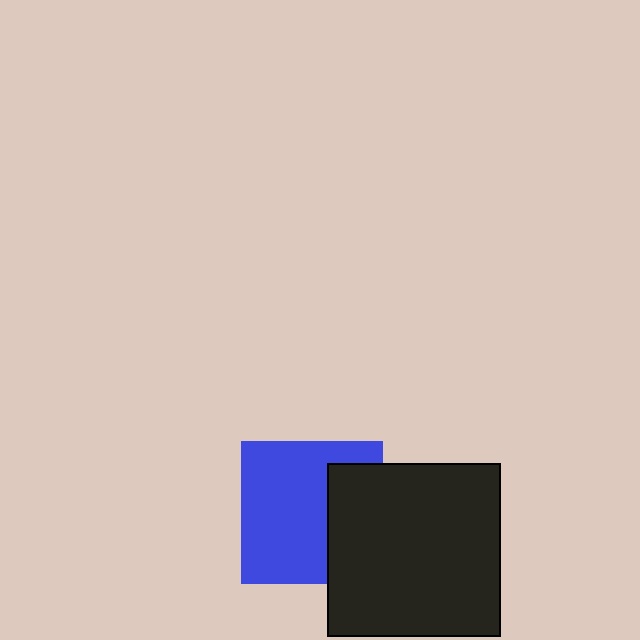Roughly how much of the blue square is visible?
Most of it is visible (roughly 67%).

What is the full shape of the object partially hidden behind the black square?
The partially hidden object is a blue square.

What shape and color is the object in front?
The object in front is a black square.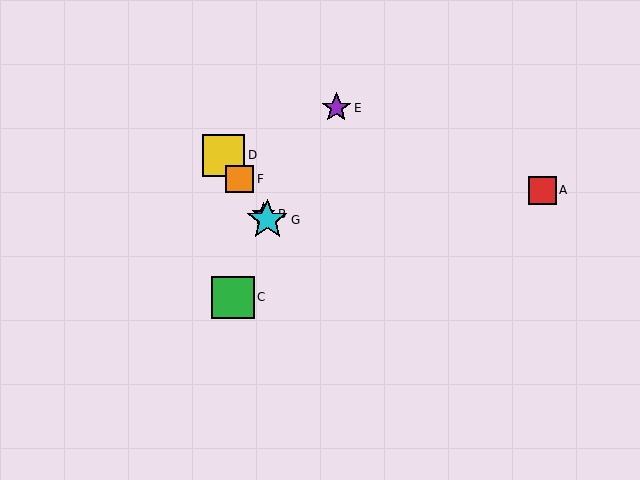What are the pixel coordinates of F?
Object F is at (240, 179).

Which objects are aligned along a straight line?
Objects B, D, F, G are aligned along a straight line.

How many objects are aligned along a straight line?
4 objects (B, D, F, G) are aligned along a straight line.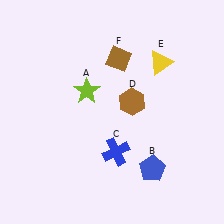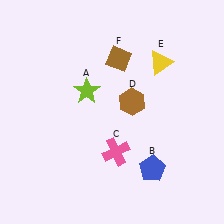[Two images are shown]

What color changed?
The cross (C) changed from blue in Image 1 to pink in Image 2.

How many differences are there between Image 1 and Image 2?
There is 1 difference between the two images.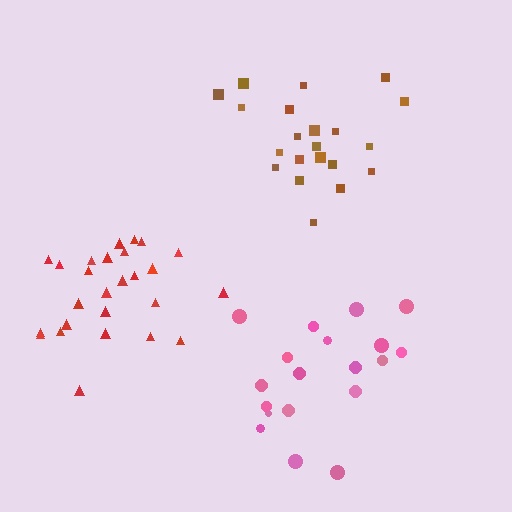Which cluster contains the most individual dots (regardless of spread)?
Red (26).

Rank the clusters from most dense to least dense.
red, brown, pink.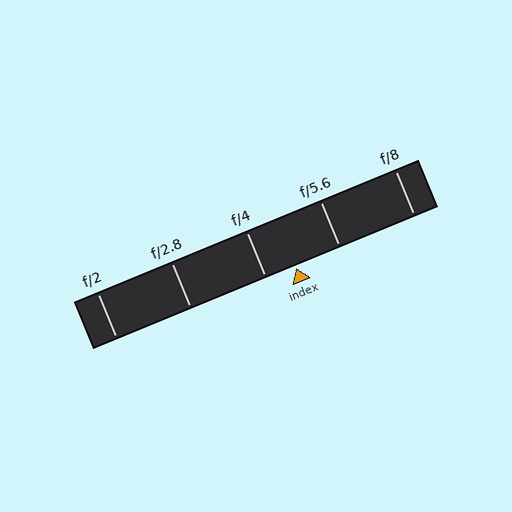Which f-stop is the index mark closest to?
The index mark is closest to f/4.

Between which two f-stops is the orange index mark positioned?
The index mark is between f/4 and f/5.6.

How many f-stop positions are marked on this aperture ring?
There are 5 f-stop positions marked.